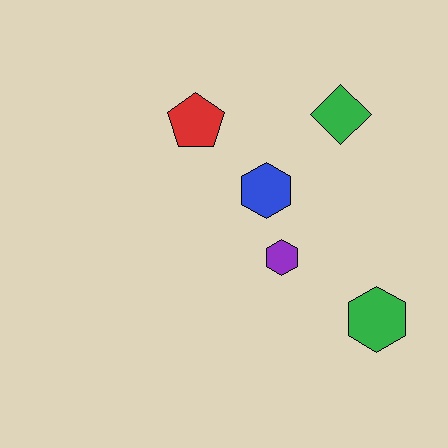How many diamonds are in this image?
There is 1 diamond.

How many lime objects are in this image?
There are no lime objects.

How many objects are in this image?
There are 5 objects.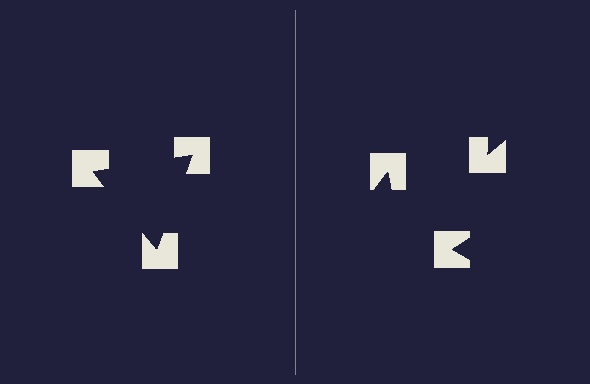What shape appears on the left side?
An illusory triangle.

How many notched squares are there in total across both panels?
6 — 3 on each side.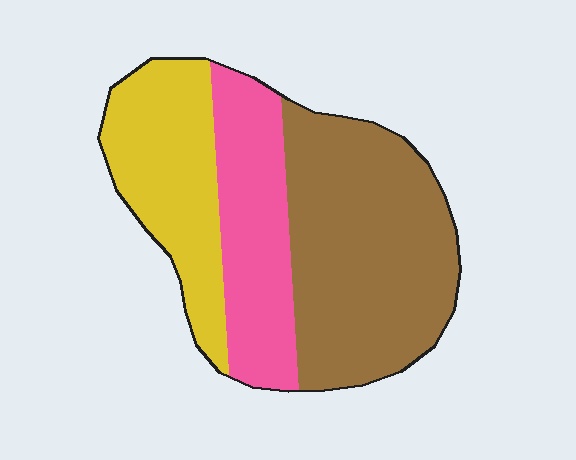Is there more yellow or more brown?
Brown.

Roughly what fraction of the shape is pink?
Pink takes up about one quarter (1/4) of the shape.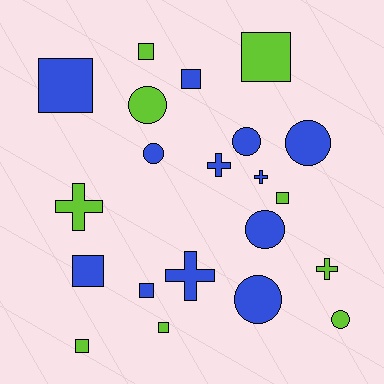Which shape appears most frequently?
Square, with 9 objects.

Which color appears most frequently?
Blue, with 12 objects.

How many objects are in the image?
There are 21 objects.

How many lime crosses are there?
There are 2 lime crosses.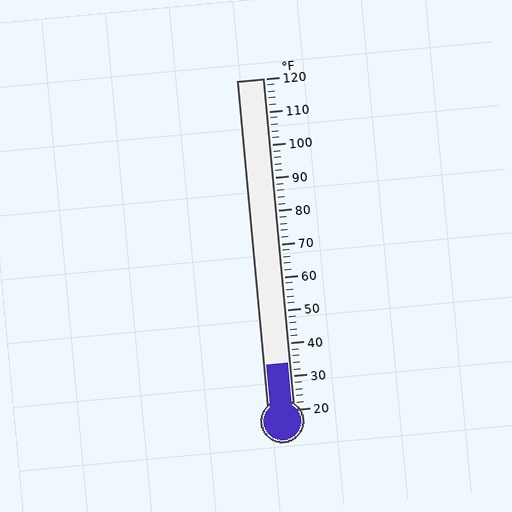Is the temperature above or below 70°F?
The temperature is below 70°F.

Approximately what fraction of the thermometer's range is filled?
The thermometer is filled to approximately 15% of its range.